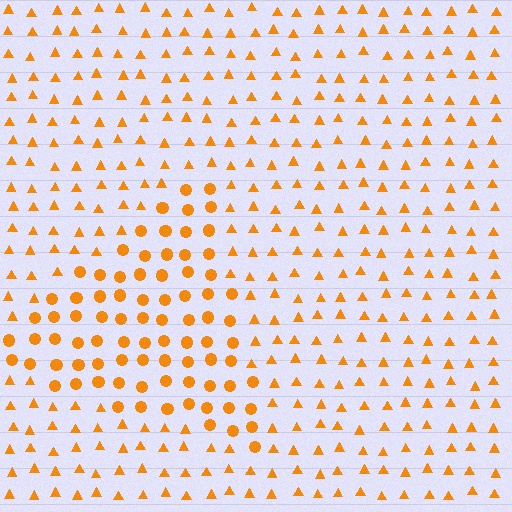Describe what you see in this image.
The image is filled with small orange elements arranged in a uniform grid. A triangle-shaped region contains circles, while the surrounding area contains triangles. The boundary is defined purely by the change in element shape.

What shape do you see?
I see a triangle.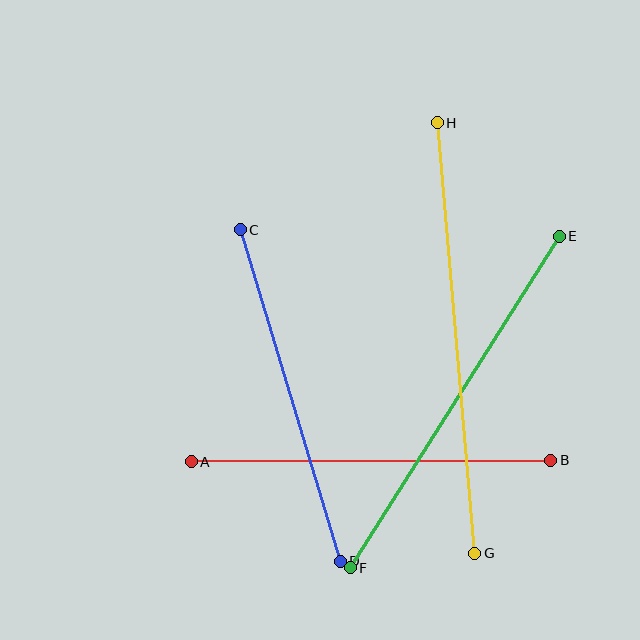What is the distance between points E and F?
The distance is approximately 392 pixels.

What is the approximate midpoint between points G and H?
The midpoint is at approximately (456, 338) pixels.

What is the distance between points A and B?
The distance is approximately 359 pixels.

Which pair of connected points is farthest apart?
Points G and H are farthest apart.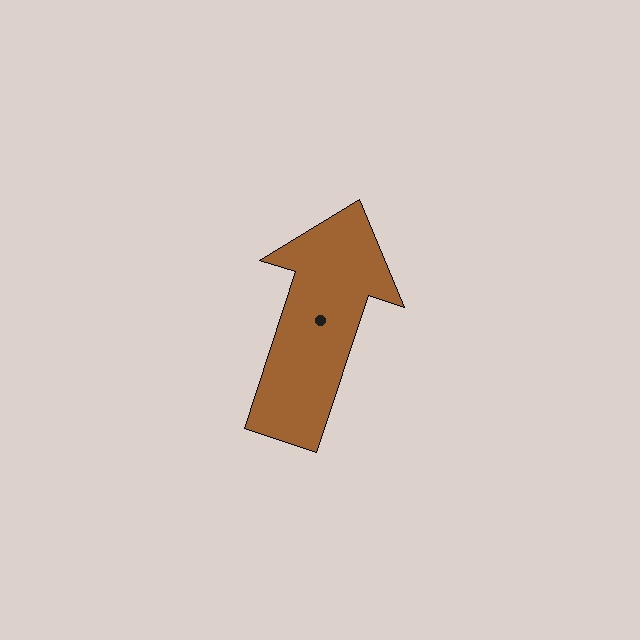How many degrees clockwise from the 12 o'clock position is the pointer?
Approximately 18 degrees.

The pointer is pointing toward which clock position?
Roughly 1 o'clock.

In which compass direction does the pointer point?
North.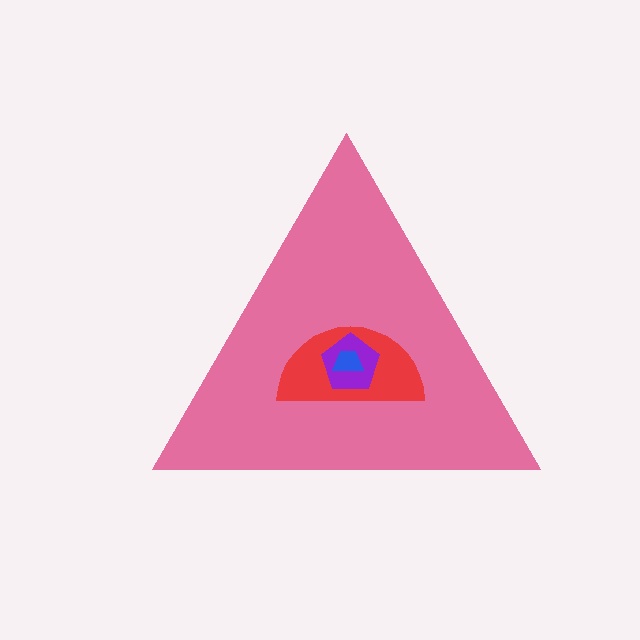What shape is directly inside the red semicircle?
The purple pentagon.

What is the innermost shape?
The blue trapezoid.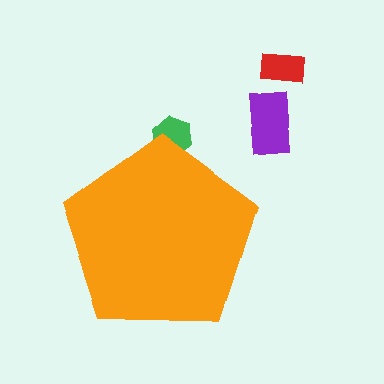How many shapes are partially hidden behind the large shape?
1 shape is partially hidden.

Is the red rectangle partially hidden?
No, the red rectangle is fully visible.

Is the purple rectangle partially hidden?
No, the purple rectangle is fully visible.